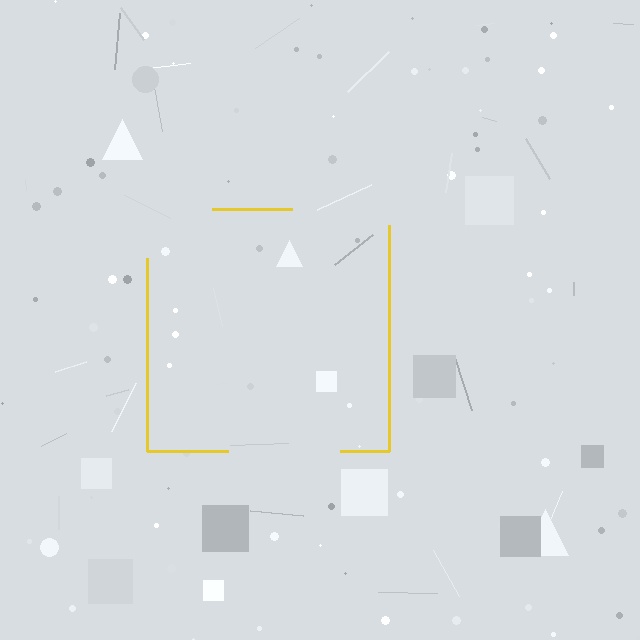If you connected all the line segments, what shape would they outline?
They would outline a square.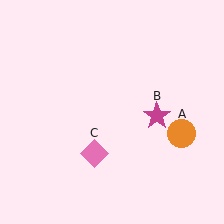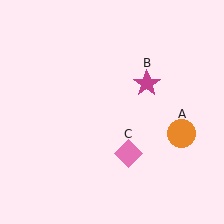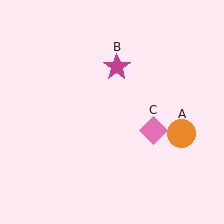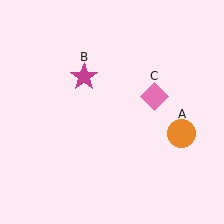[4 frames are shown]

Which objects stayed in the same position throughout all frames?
Orange circle (object A) remained stationary.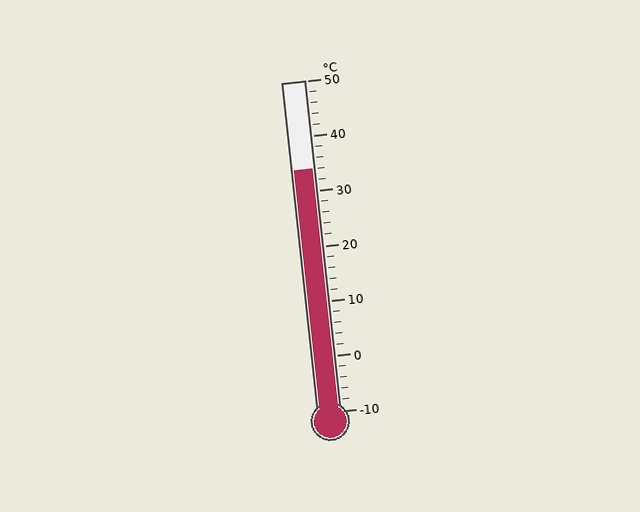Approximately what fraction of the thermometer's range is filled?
The thermometer is filled to approximately 75% of its range.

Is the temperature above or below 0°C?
The temperature is above 0°C.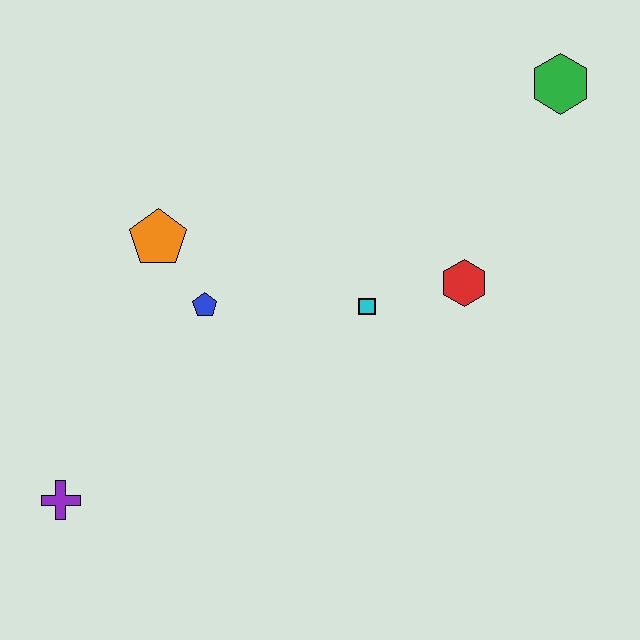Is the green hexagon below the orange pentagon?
No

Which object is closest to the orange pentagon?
The blue pentagon is closest to the orange pentagon.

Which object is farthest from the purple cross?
The green hexagon is farthest from the purple cross.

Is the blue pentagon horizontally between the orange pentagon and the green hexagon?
Yes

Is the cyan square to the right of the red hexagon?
No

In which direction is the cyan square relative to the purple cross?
The cyan square is to the right of the purple cross.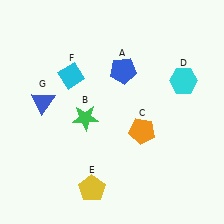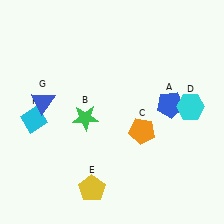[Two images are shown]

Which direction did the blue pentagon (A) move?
The blue pentagon (A) moved right.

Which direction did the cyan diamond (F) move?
The cyan diamond (F) moved down.